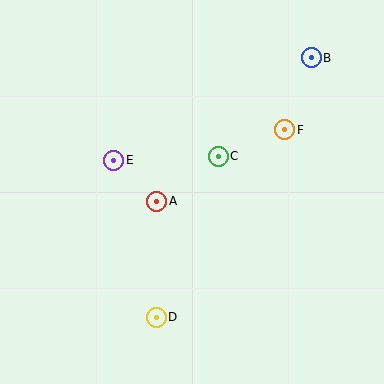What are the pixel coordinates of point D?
Point D is at (156, 317).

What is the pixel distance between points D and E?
The distance between D and E is 163 pixels.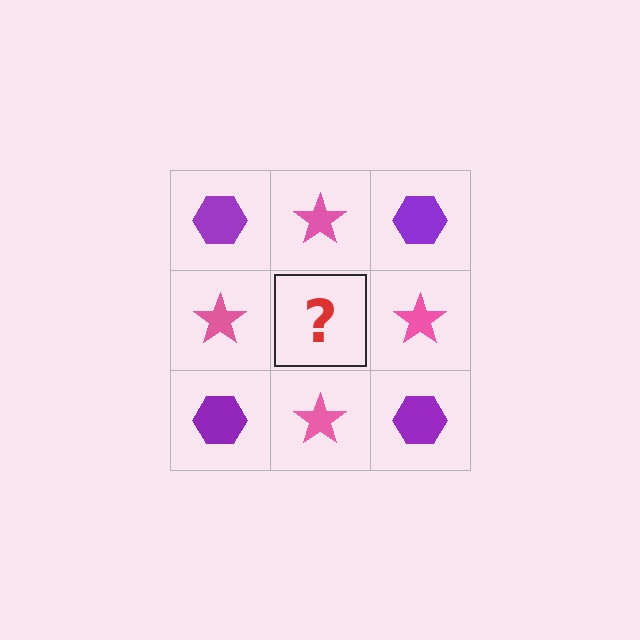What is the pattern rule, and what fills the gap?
The rule is that it alternates purple hexagon and pink star in a checkerboard pattern. The gap should be filled with a purple hexagon.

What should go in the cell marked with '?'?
The missing cell should contain a purple hexagon.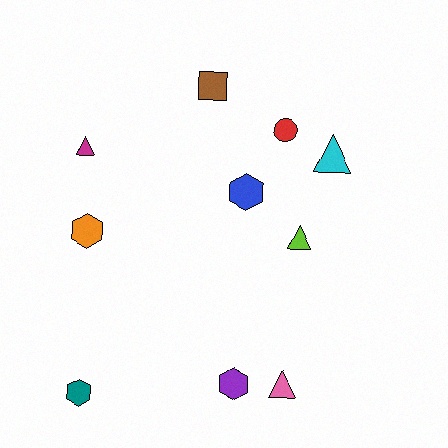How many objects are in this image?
There are 10 objects.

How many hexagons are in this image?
There are 4 hexagons.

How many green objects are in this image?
There are no green objects.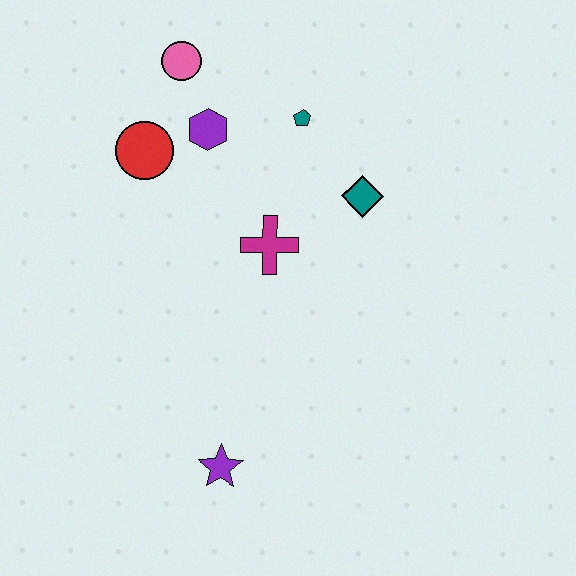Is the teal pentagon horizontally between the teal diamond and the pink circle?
Yes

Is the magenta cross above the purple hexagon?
No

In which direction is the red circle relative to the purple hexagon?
The red circle is to the left of the purple hexagon.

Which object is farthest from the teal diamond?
The purple star is farthest from the teal diamond.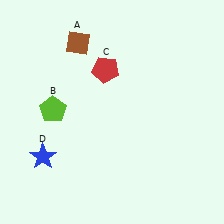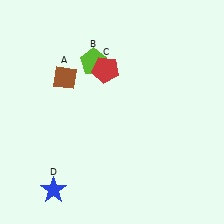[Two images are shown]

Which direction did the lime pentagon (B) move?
The lime pentagon (B) moved up.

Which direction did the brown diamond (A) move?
The brown diamond (A) moved down.